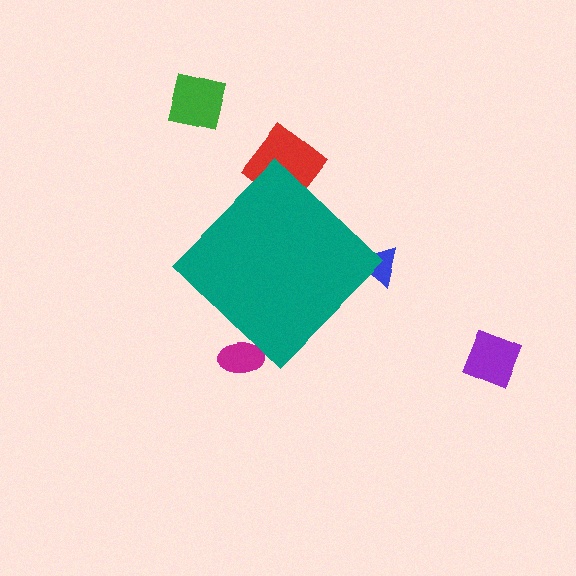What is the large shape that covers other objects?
A teal diamond.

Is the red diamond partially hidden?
Yes, the red diamond is partially hidden behind the teal diamond.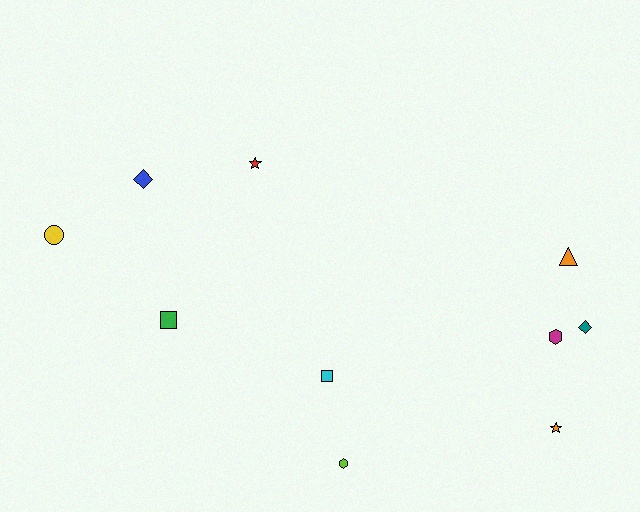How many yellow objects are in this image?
There is 1 yellow object.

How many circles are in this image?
There is 1 circle.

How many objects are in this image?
There are 10 objects.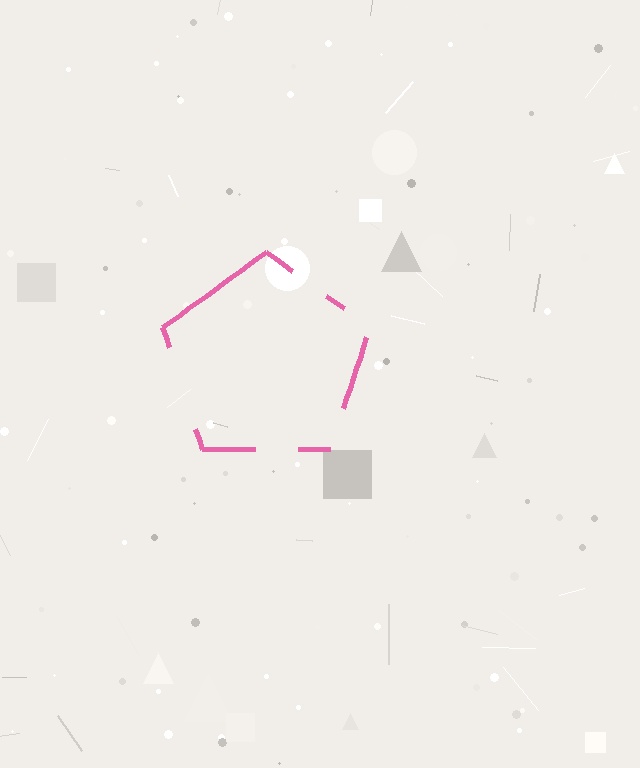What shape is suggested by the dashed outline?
The dashed outline suggests a pentagon.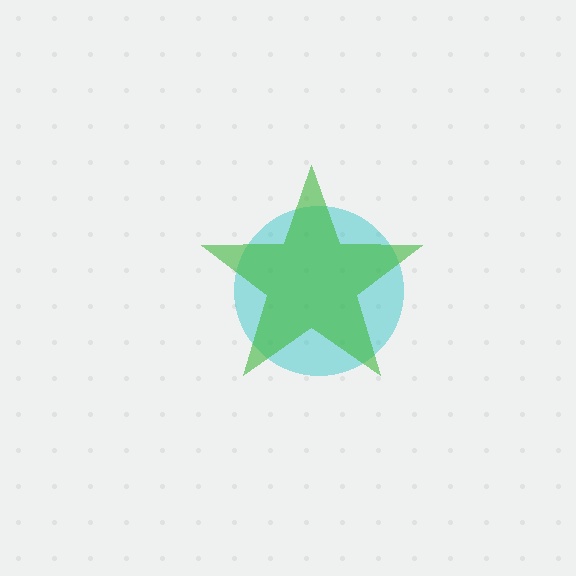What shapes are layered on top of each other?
The layered shapes are: a cyan circle, a green star.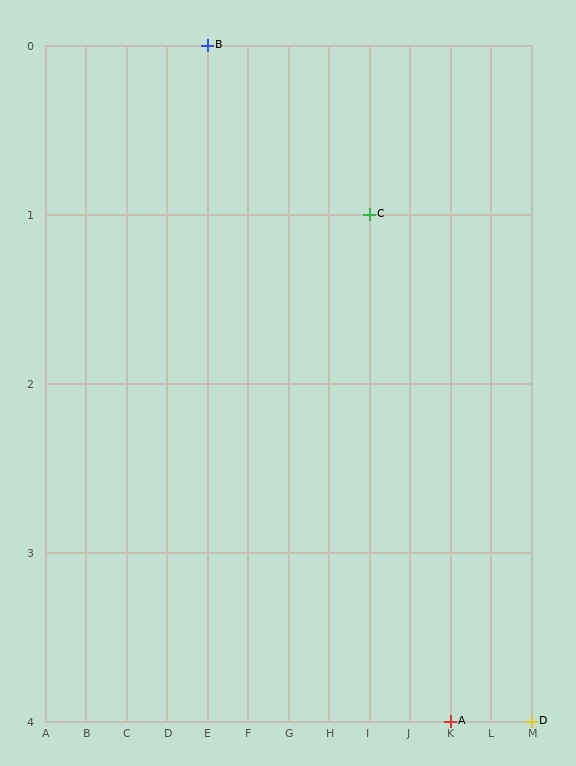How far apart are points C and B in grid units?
Points C and B are 4 columns and 1 row apart (about 4.1 grid units diagonally).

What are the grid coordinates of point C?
Point C is at grid coordinates (I, 1).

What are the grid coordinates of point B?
Point B is at grid coordinates (E, 0).